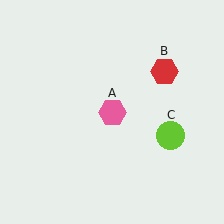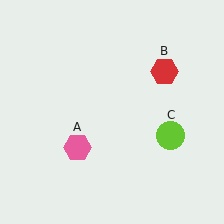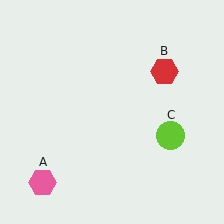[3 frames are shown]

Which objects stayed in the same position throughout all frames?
Red hexagon (object B) and lime circle (object C) remained stationary.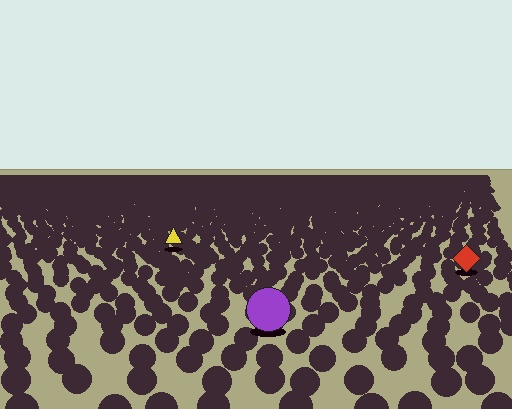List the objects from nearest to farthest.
From nearest to farthest: the purple circle, the red diamond, the yellow triangle.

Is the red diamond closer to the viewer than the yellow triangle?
Yes. The red diamond is closer — you can tell from the texture gradient: the ground texture is coarser near it.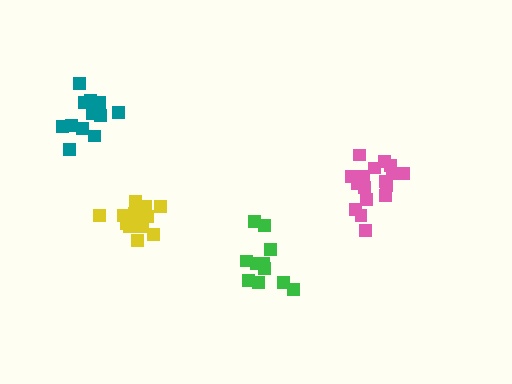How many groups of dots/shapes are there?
There are 4 groups.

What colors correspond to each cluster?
The clusters are colored: yellow, teal, green, pink.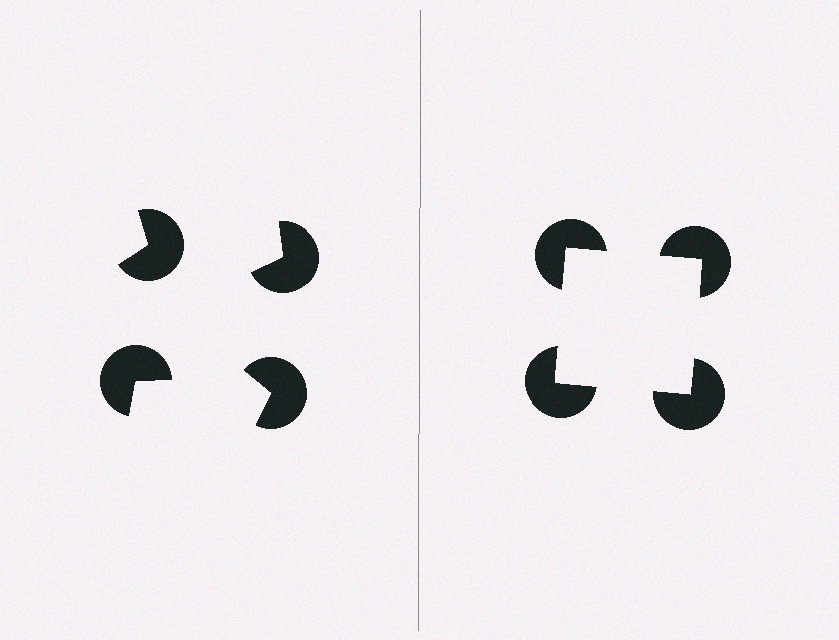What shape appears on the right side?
An illusory square.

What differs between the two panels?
The pac-man discs are positioned identically on both sides; only the wedge orientations differ. On the right they align to a square; on the left they are misaligned.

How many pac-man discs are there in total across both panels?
8 — 4 on each side.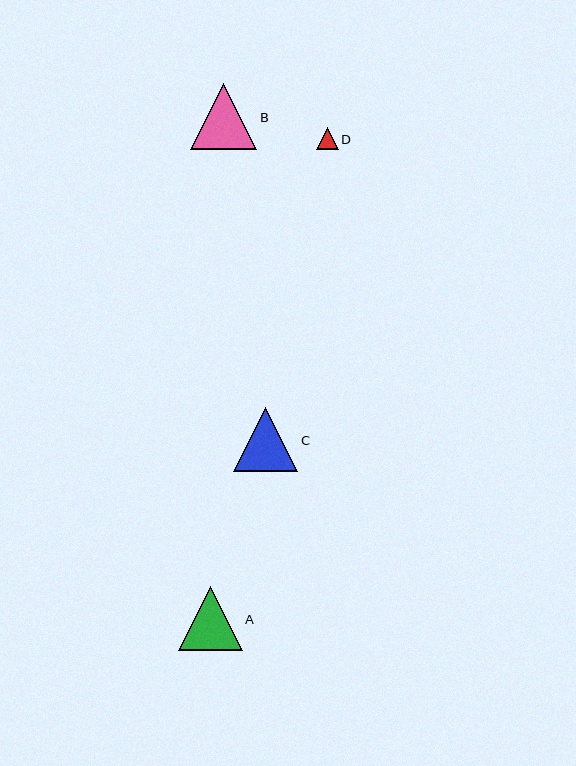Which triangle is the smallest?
Triangle D is the smallest with a size of approximately 22 pixels.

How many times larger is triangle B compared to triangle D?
Triangle B is approximately 3.0 times the size of triangle D.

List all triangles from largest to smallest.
From largest to smallest: B, A, C, D.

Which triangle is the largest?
Triangle B is the largest with a size of approximately 66 pixels.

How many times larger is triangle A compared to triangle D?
Triangle A is approximately 2.9 times the size of triangle D.